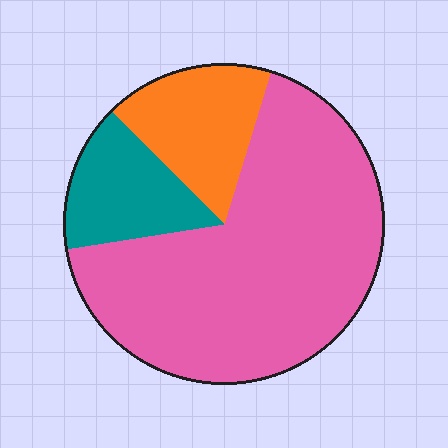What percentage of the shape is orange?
Orange takes up less than a quarter of the shape.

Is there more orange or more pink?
Pink.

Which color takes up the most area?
Pink, at roughly 70%.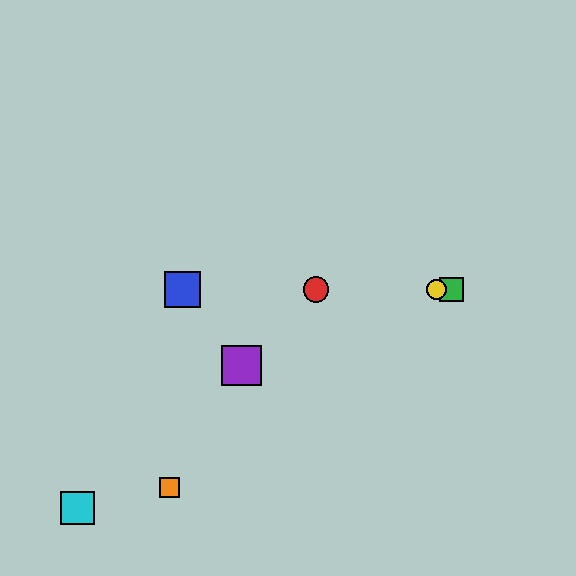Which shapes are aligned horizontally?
The red circle, the blue square, the green square, the yellow circle are aligned horizontally.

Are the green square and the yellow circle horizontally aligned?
Yes, both are at y≈290.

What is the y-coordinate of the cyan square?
The cyan square is at y≈508.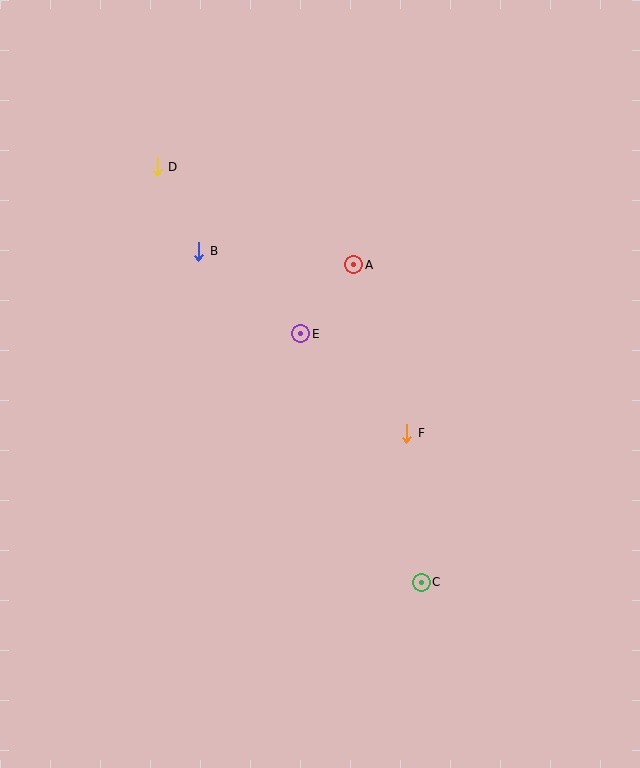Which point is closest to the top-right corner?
Point A is closest to the top-right corner.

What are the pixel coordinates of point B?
Point B is at (199, 251).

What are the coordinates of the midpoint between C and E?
The midpoint between C and E is at (361, 458).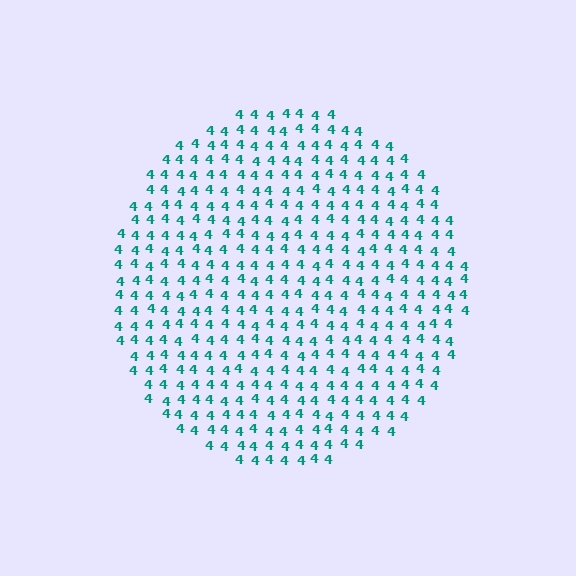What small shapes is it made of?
It is made of small digit 4's.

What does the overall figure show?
The overall figure shows a circle.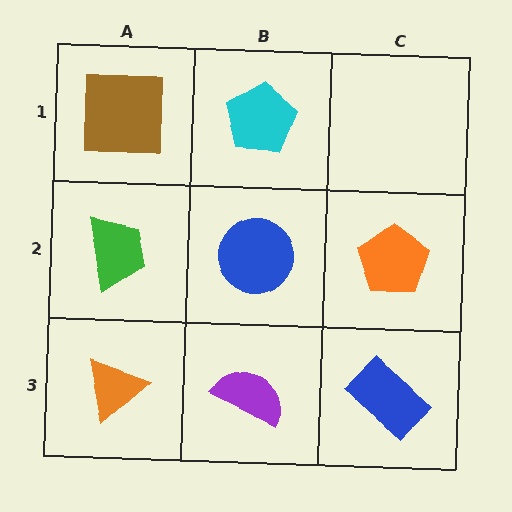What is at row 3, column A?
An orange triangle.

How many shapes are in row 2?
3 shapes.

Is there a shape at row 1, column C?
No, that cell is empty.